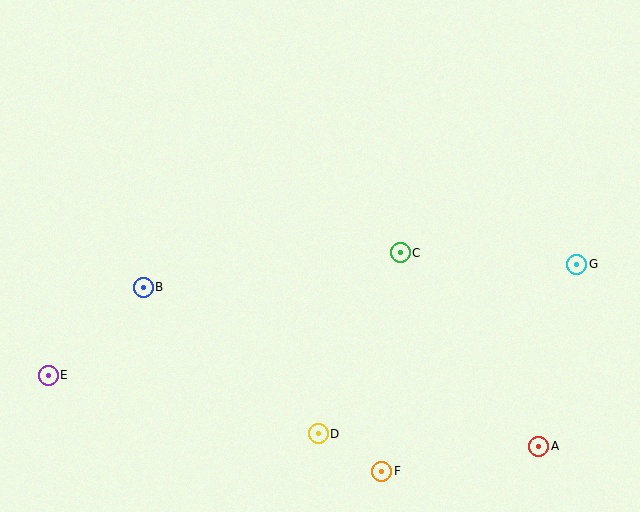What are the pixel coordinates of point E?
Point E is at (48, 375).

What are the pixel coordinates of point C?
Point C is at (400, 253).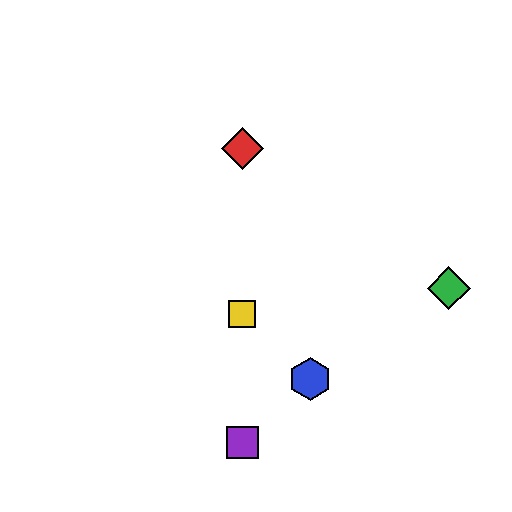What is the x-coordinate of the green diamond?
The green diamond is at x≈449.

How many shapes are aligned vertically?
3 shapes (the red diamond, the yellow square, the purple square) are aligned vertically.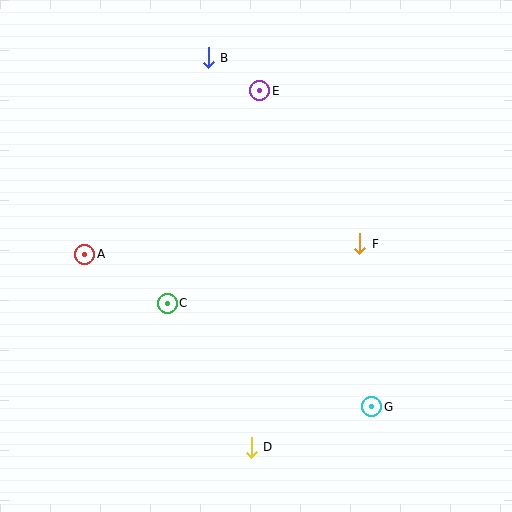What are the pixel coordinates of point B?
Point B is at (208, 58).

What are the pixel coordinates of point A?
Point A is at (85, 254).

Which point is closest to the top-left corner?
Point B is closest to the top-left corner.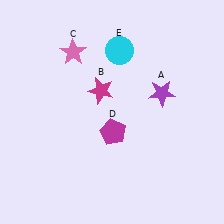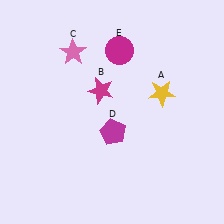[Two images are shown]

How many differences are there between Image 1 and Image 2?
There are 2 differences between the two images.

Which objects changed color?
A changed from purple to yellow. E changed from cyan to magenta.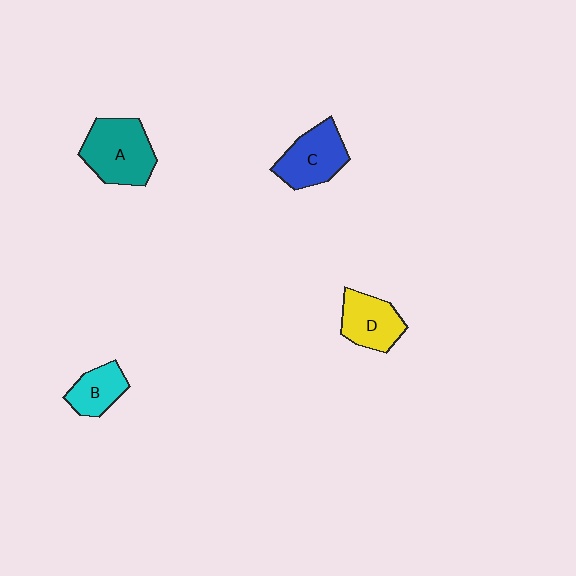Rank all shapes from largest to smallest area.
From largest to smallest: A (teal), C (blue), D (yellow), B (cyan).